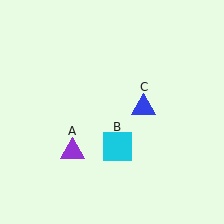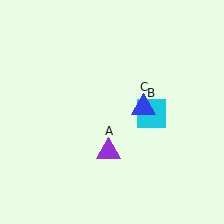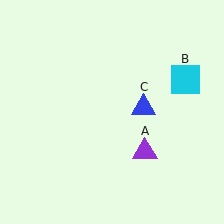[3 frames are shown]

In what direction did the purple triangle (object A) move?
The purple triangle (object A) moved right.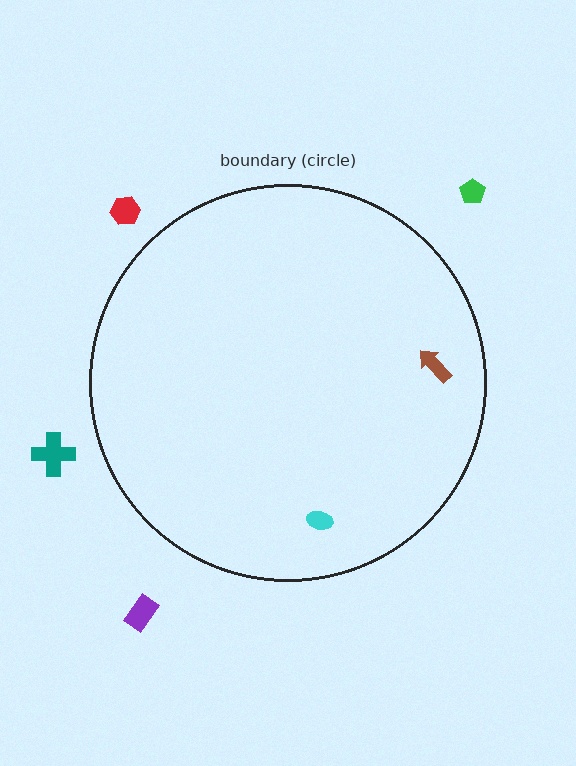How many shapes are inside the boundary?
2 inside, 4 outside.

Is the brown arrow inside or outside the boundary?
Inside.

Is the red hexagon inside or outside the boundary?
Outside.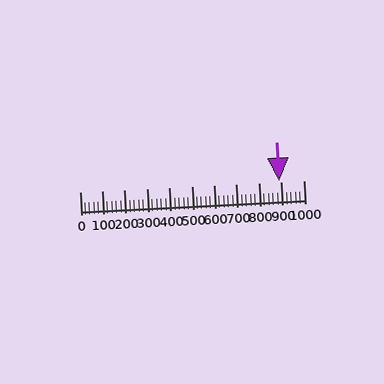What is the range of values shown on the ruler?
The ruler shows values from 0 to 1000.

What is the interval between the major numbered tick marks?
The major tick marks are spaced 100 units apart.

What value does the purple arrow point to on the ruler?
The purple arrow points to approximately 890.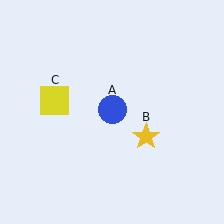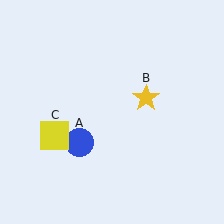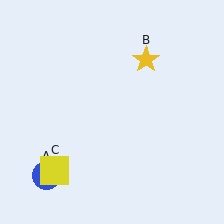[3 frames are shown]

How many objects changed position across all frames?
3 objects changed position: blue circle (object A), yellow star (object B), yellow square (object C).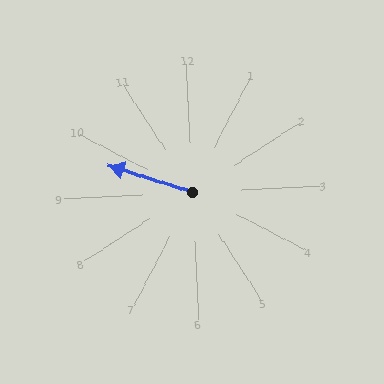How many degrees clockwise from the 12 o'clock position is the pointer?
Approximately 291 degrees.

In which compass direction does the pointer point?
West.